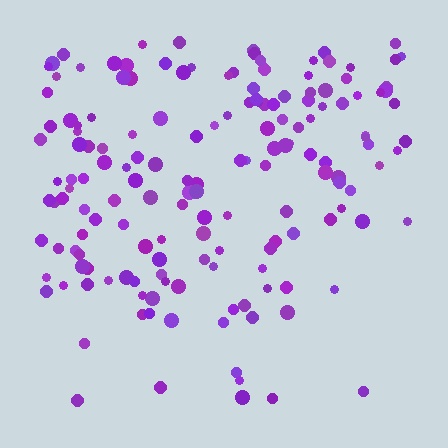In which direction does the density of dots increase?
From bottom to top, with the top side densest.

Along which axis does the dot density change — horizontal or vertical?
Vertical.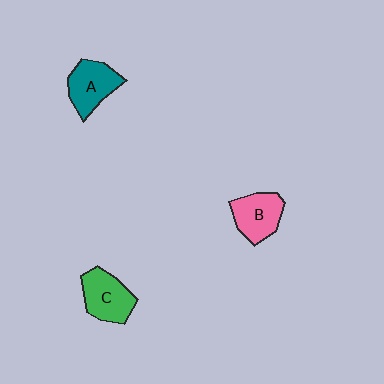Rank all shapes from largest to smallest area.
From largest to smallest: C (green), A (teal), B (pink).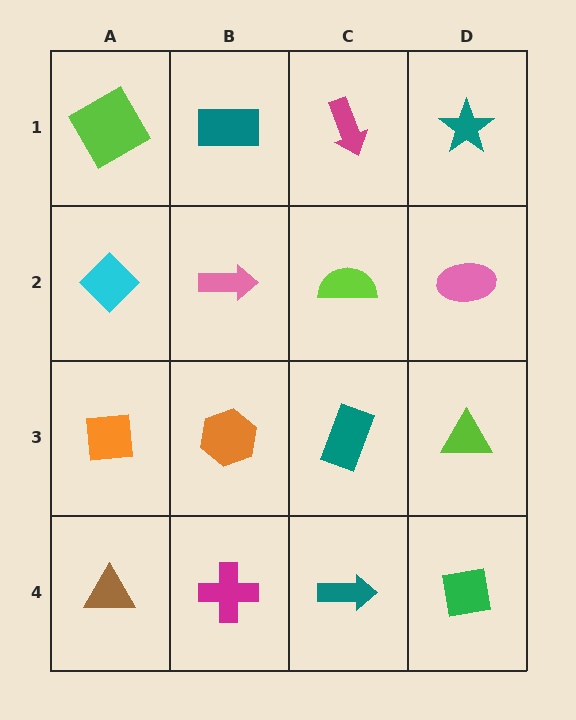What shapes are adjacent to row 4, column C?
A teal rectangle (row 3, column C), a magenta cross (row 4, column B), a green square (row 4, column D).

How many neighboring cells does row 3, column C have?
4.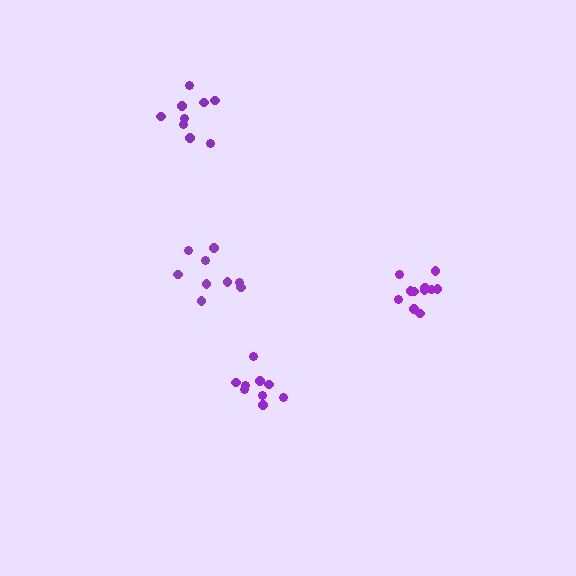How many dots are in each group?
Group 1: 9 dots, Group 2: 11 dots, Group 3: 9 dots, Group 4: 9 dots (38 total).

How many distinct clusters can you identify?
There are 4 distinct clusters.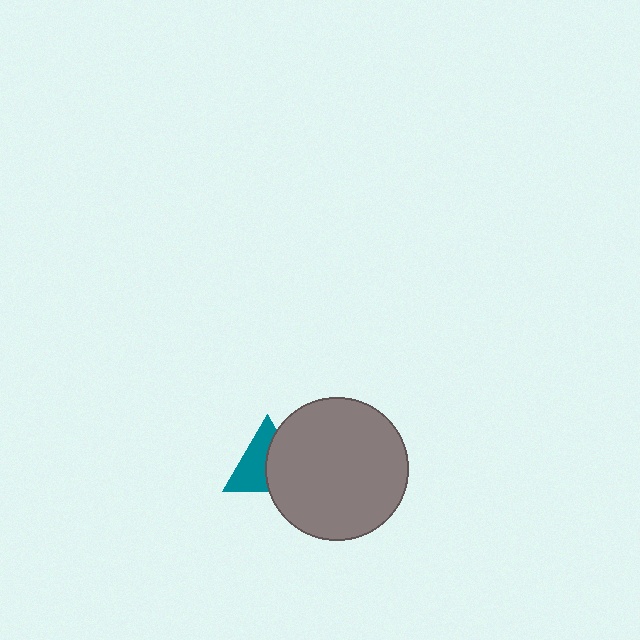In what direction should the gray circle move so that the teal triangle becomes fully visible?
The gray circle should move right. That is the shortest direction to clear the overlap and leave the teal triangle fully visible.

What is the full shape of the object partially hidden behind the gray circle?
The partially hidden object is a teal triangle.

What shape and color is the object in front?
The object in front is a gray circle.